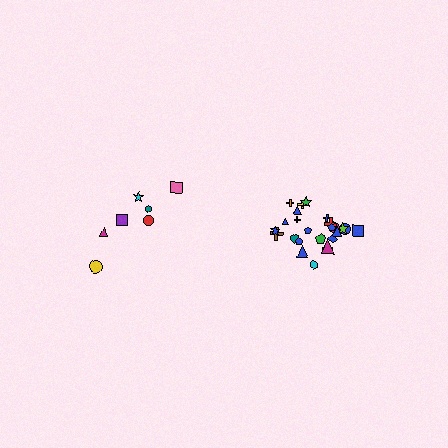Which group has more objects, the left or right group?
The right group.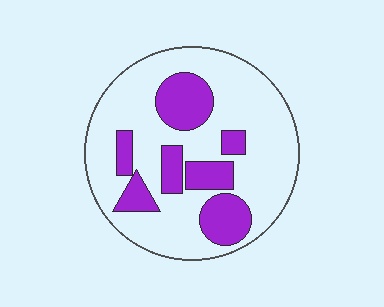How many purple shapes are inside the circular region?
7.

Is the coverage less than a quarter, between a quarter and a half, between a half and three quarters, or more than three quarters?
Between a quarter and a half.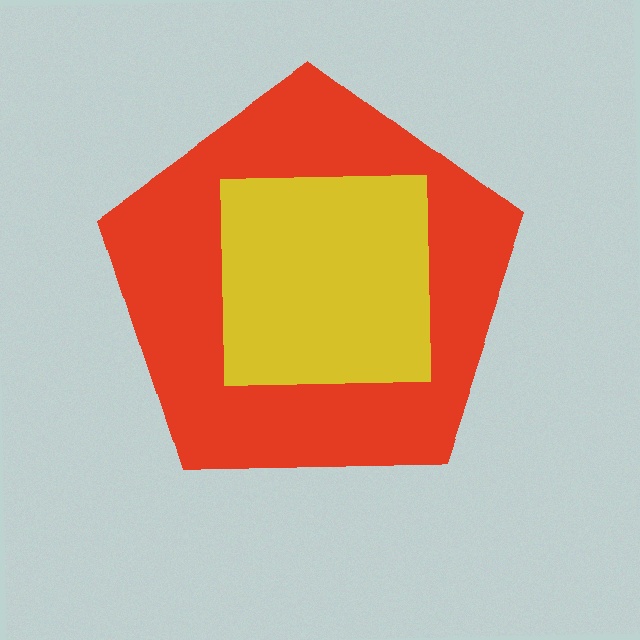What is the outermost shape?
The red pentagon.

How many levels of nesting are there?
2.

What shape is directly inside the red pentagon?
The yellow square.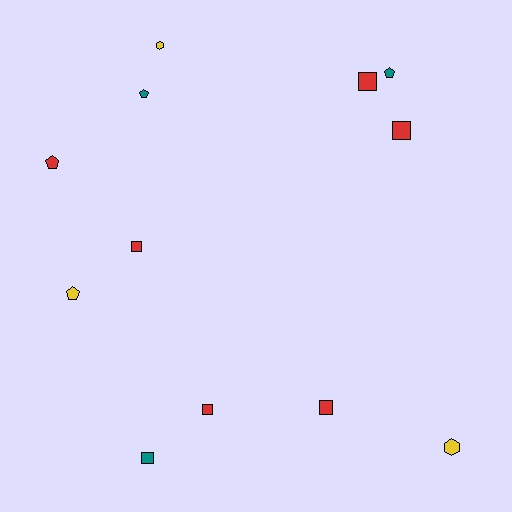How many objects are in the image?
There are 12 objects.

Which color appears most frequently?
Red, with 6 objects.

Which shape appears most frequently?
Square, with 6 objects.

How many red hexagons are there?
There are no red hexagons.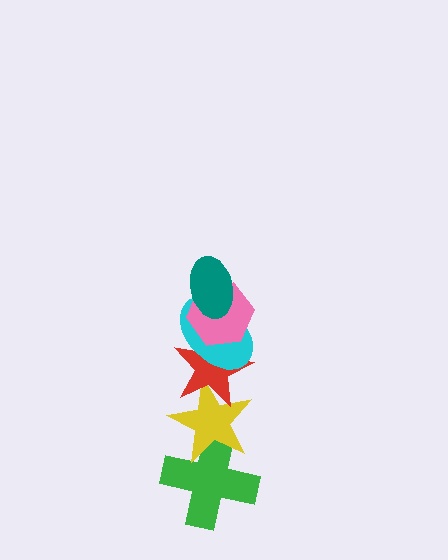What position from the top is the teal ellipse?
The teal ellipse is 1st from the top.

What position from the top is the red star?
The red star is 4th from the top.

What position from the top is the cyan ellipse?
The cyan ellipse is 3rd from the top.